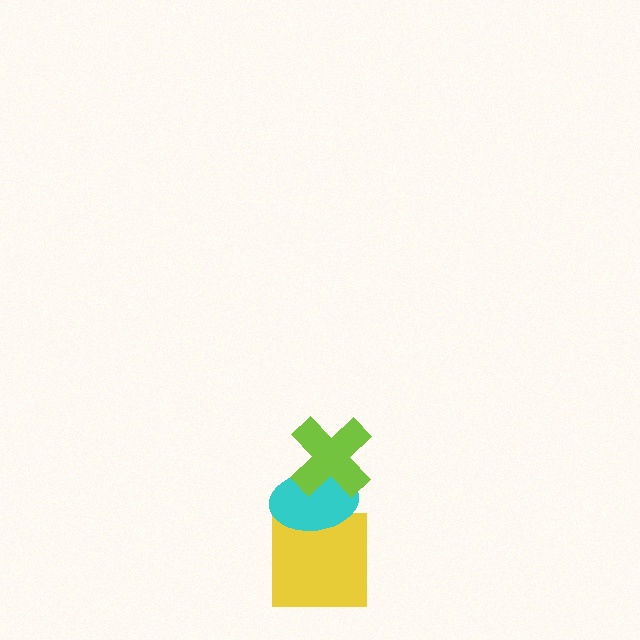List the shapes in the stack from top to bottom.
From top to bottom: the lime cross, the cyan ellipse, the yellow square.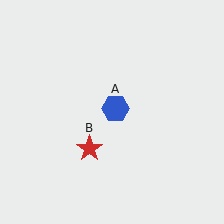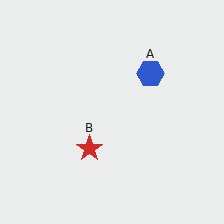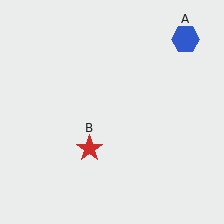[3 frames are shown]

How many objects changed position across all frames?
1 object changed position: blue hexagon (object A).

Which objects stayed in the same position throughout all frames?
Red star (object B) remained stationary.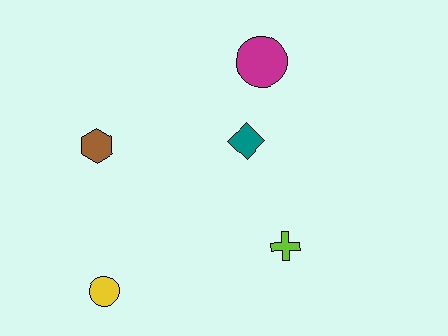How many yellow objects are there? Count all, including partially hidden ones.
There is 1 yellow object.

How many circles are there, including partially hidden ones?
There are 2 circles.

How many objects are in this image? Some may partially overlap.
There are 5 objects.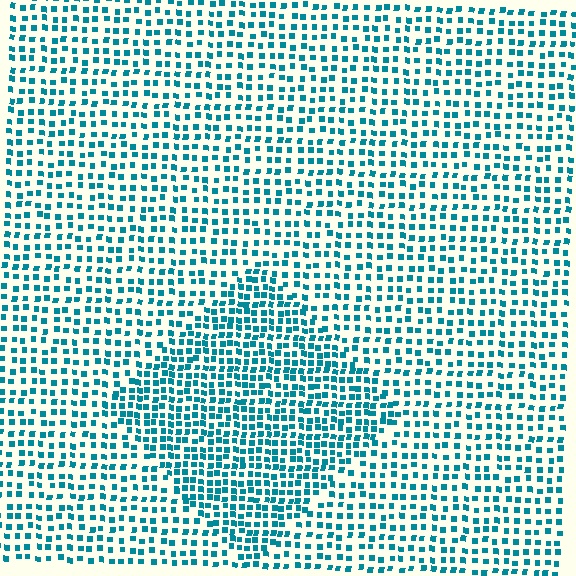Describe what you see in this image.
The image contains small teal elements arranged at two different densities. A diamond-shaped region is visible where the elements are more densely packed than the surrounding area.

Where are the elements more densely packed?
The elements are more densely packed inside the diamond boundary.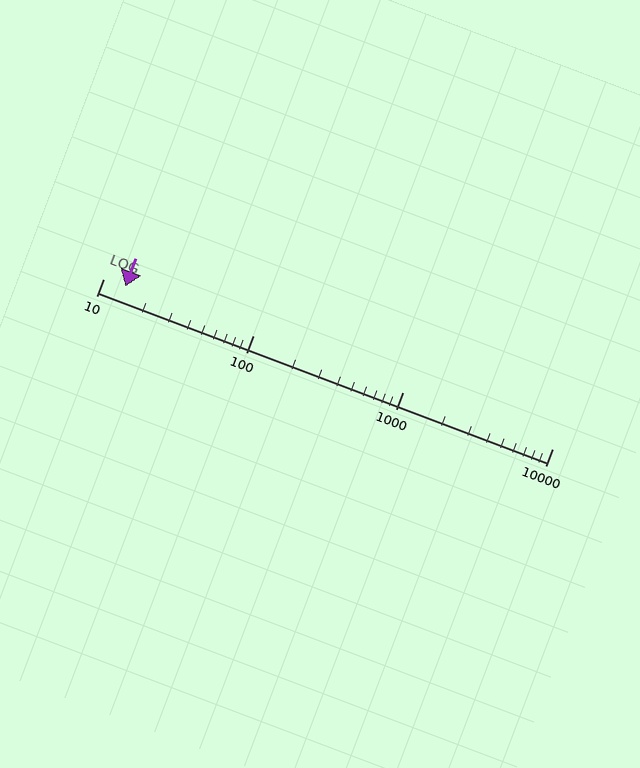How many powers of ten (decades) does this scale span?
The scale spans 3 decades, from 10 to 10000.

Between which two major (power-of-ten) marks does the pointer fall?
The pointer is between 10 and 100.